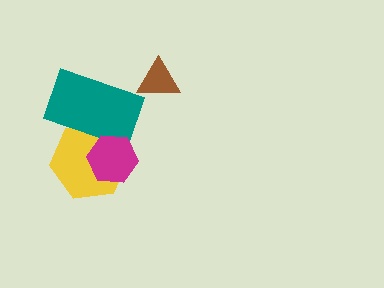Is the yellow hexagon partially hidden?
Yes, it is partially covered by another shape.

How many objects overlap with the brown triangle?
0 objects overlap with the brown triangle.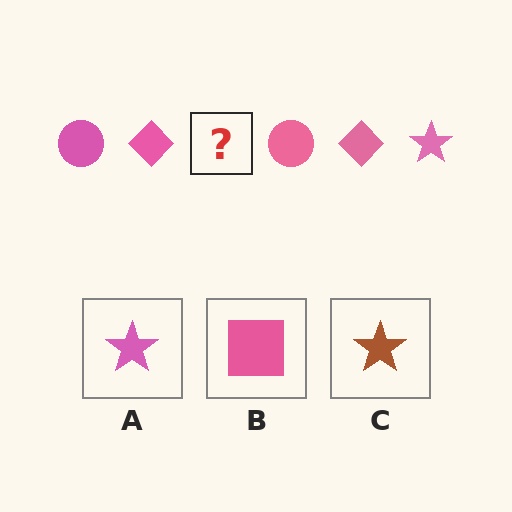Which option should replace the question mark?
Option A.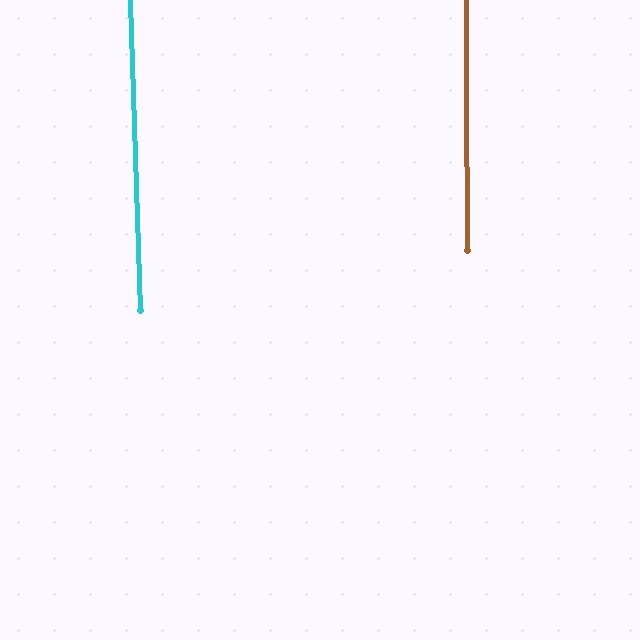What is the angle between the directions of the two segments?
Approximately 2 degrees.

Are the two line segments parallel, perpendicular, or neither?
Parallel — their directions differ by only 1.5°.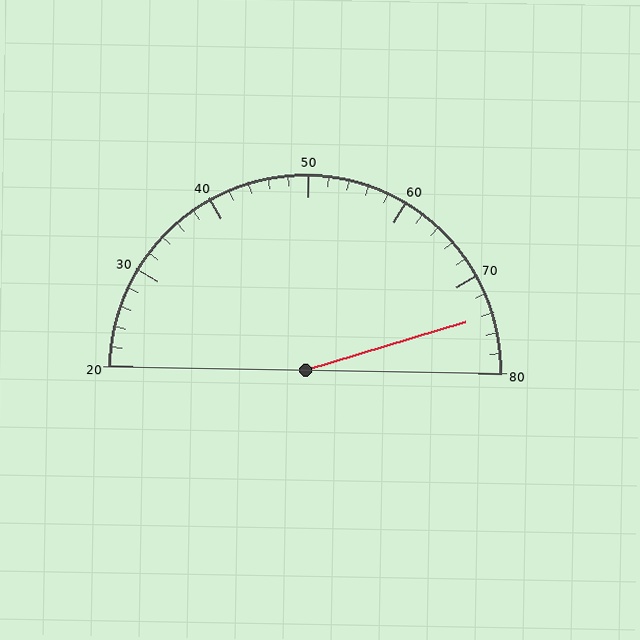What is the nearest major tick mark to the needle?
The nearest major tick mark is 70.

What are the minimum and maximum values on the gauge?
The gauge ranges from 20 to 80.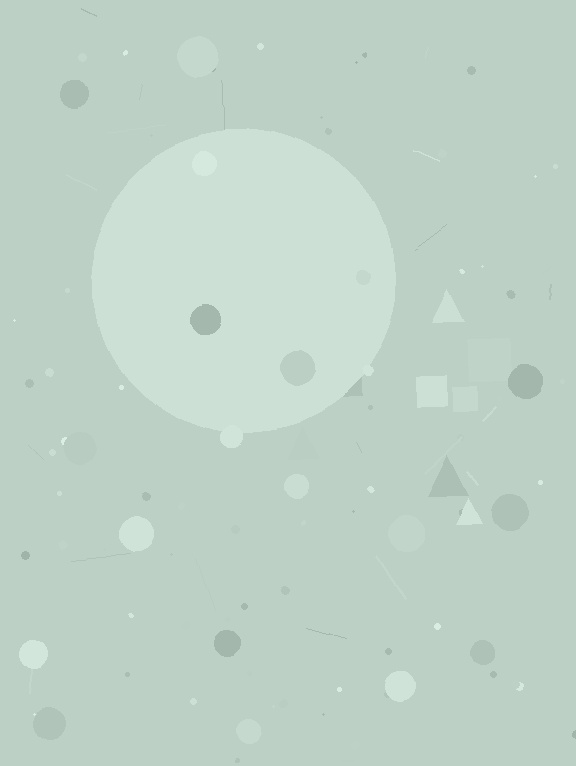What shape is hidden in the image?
A circle is hidden in the image.